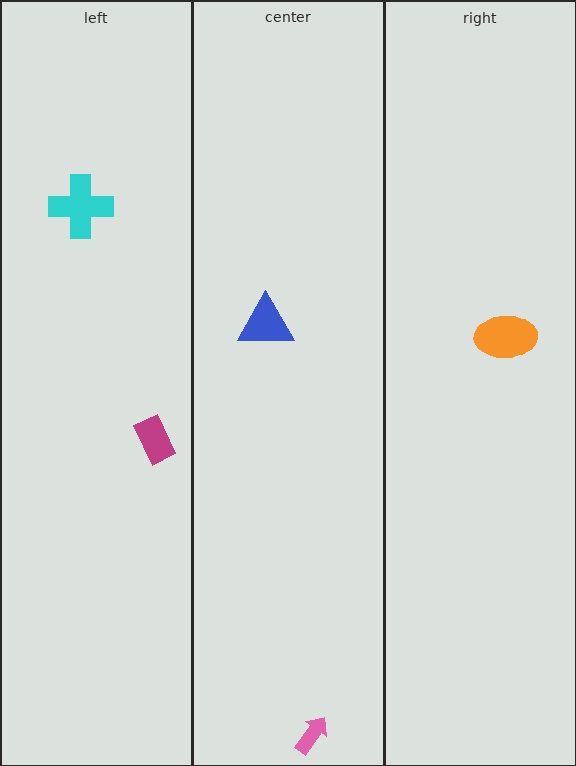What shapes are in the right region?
The orange ellipse.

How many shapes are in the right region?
1.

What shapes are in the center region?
The blue triangle, the pink arrow.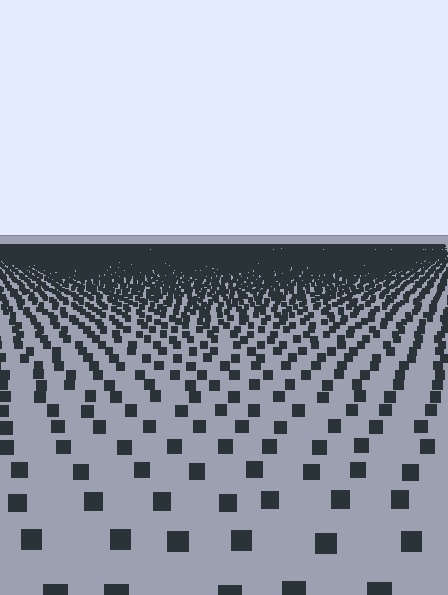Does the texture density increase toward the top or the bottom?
Density increases toward the top.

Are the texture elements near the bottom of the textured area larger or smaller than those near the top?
Larger. Near the bottom, elements are closer to the viewer and appear at a bigger on-screen size.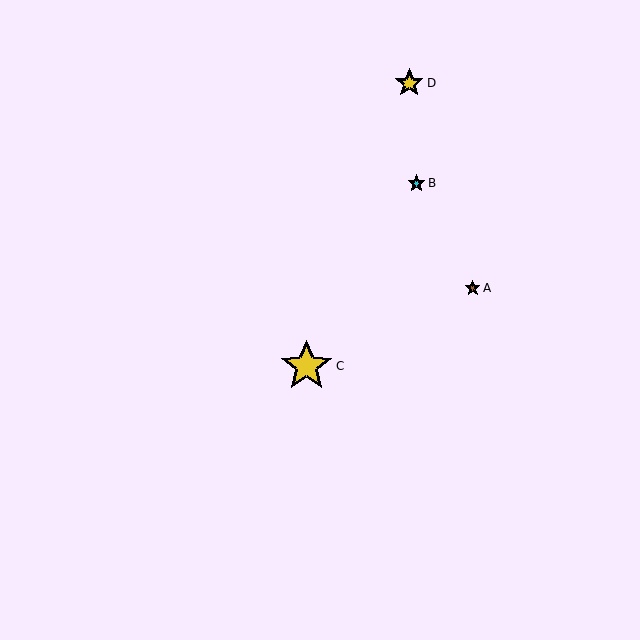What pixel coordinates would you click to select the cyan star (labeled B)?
Click at (416, 183) to select the cyan star B.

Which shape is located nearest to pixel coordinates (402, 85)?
The yellow star (labeled D) at (409, 83) is nearest to that location.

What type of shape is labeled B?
Shape B is a cyan star.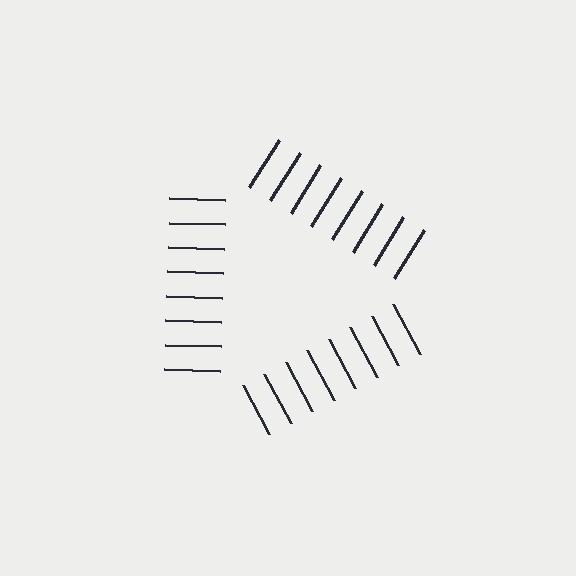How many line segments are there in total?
24 — 8 along each of the 3 edges.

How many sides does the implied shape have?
3 sides — the line-ends trace a triangle.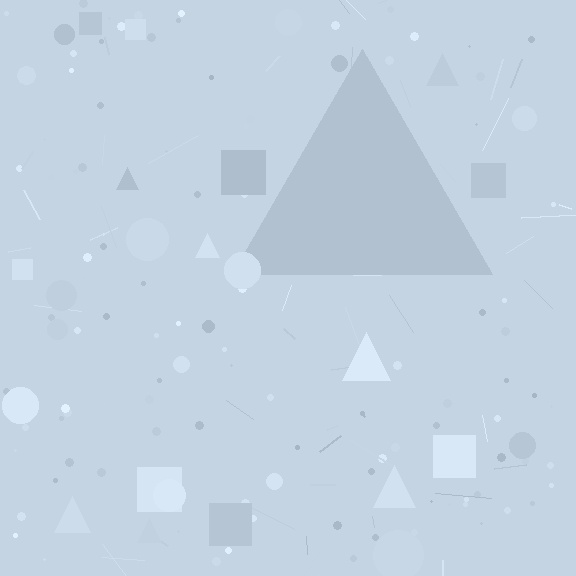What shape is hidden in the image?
A triangle is hidden in the image.